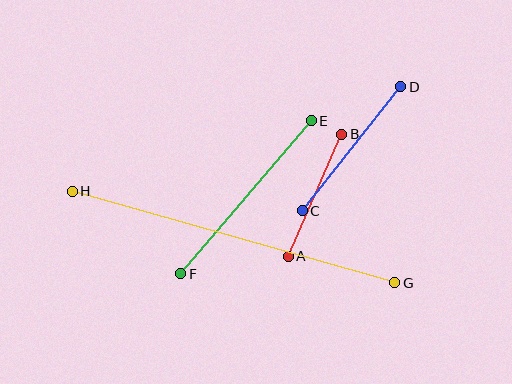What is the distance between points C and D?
The distance is approximately 159 pixels.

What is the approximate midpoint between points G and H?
The midpoint is at approximately (233, 237) pixels.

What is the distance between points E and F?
The distance is approximately 201 pixels.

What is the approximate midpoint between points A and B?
The midpoint is at approximately (315, 195) pixels.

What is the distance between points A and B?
The distance is approximately 133 pixels.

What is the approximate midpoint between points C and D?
The midpoint is at approximately (351, 149) pixels.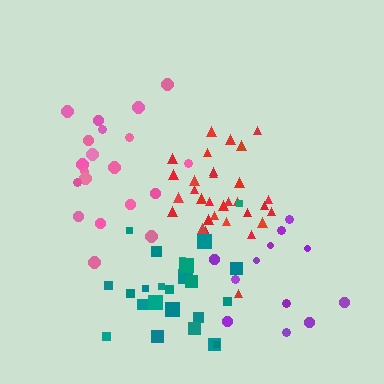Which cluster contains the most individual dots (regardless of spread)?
Red (31).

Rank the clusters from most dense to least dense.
red, teal, pink, purple.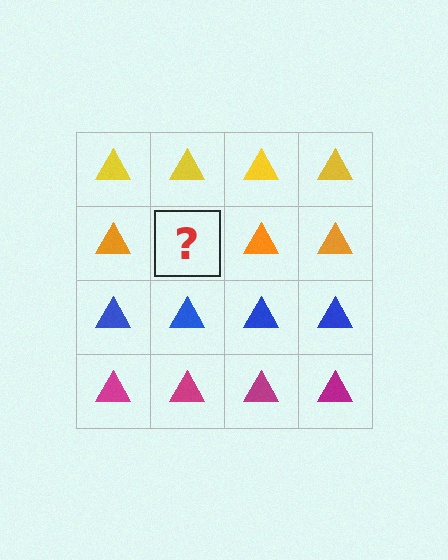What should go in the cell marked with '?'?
The missing cell should contain an orange triangle.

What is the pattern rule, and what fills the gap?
The rule is that each row has a consistent color. The gap should be filled with an orange triangle.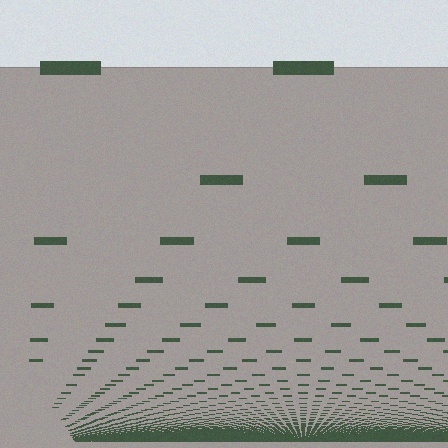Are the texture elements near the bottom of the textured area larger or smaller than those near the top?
Smaller. The gradient is inverted — elements near the bottom are smaller and denser.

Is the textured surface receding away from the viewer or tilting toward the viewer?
The surface appears to tilt toward the viewer. Texture elements get larger and sparser toward the top.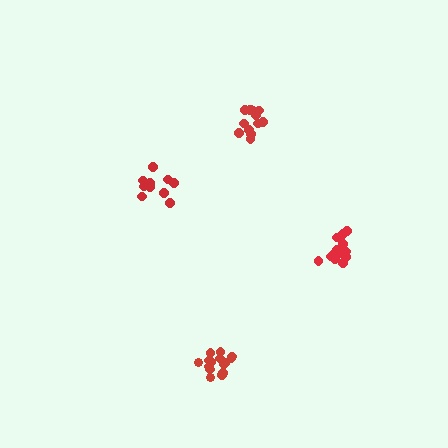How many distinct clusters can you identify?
There are 4 distinct clusters.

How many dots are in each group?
Group 1: 14 dots, Group 2: 11 dots, Group 3: 13 dots, Group 4: 15 dots (53 total).